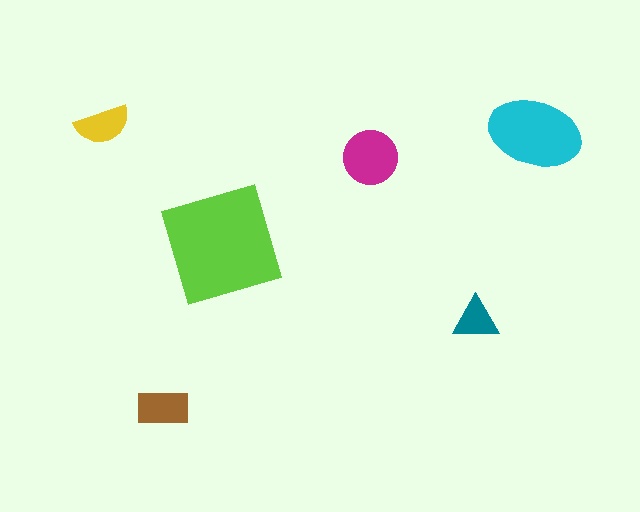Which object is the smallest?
The teal triangle.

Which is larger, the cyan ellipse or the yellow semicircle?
The cyan ellipse.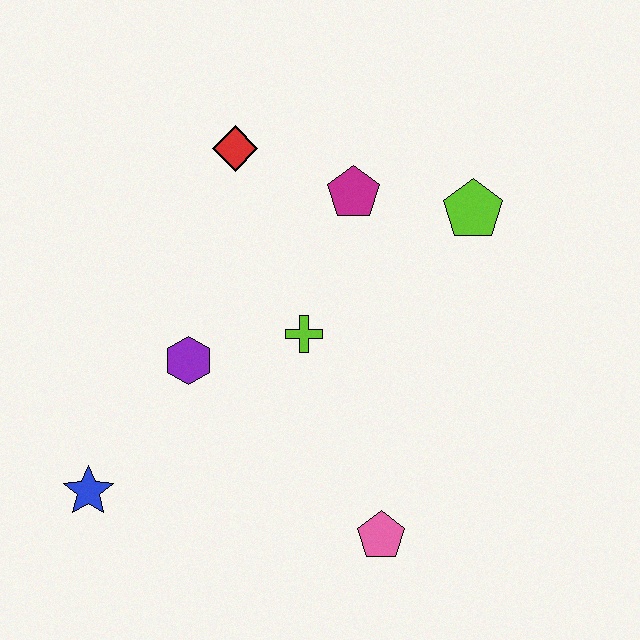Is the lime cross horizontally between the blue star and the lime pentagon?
Yes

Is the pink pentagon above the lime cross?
No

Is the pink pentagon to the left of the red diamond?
No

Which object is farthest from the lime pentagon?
The blue star is farthest from the lime pentagon.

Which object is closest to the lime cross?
The purple hexagon is closest to the lime cross.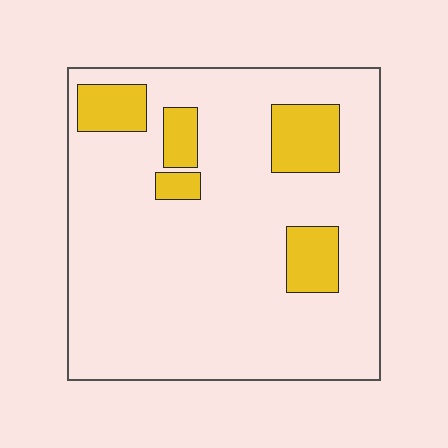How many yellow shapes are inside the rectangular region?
5.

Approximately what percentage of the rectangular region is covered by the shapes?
Approximately 15%.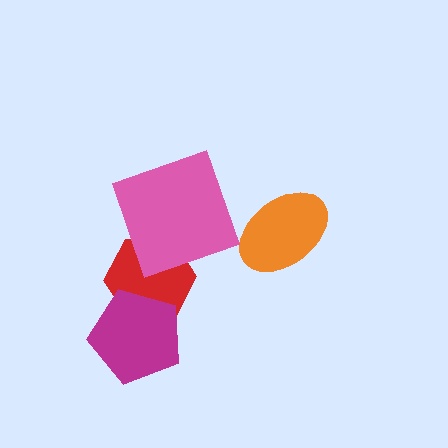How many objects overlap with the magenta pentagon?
1 object overlaps with the magenta pentagon.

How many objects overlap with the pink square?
1 object overlaps with the pink square.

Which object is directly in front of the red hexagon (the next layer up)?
The magenta pentagon is directly in front of the red hexagon.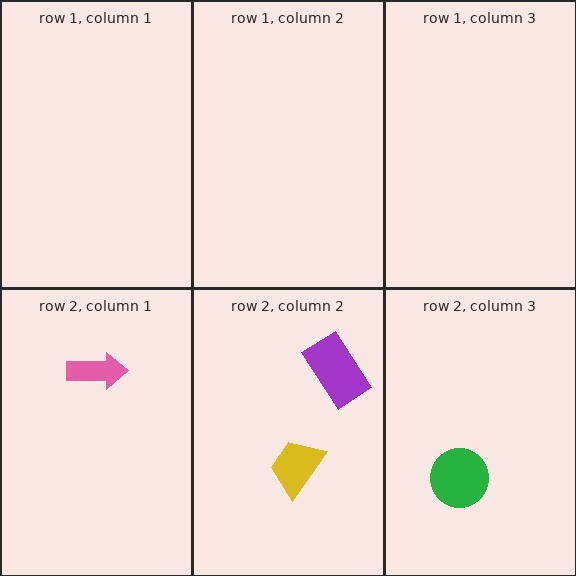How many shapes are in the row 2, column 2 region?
2.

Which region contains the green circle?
The row 2, column 3 region.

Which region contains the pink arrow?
The row 2, column 1 region.